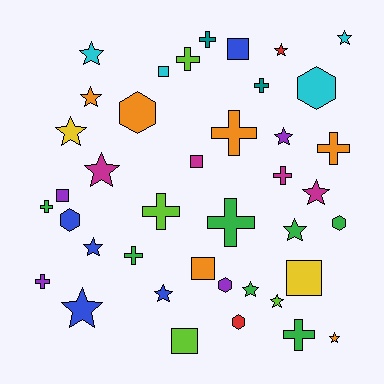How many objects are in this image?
There are 40 objects.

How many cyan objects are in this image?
There are 4 cyan objects.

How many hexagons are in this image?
There are 6 hexagons.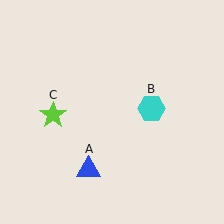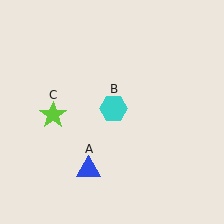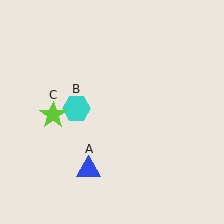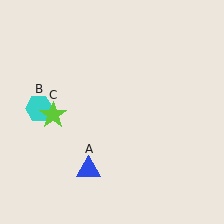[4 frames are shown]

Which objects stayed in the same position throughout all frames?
Blue triangle (object A) and lime star (object C) remained stationary.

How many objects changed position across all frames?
1 object changed position: cyan hexagon (object B).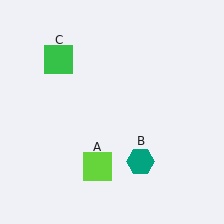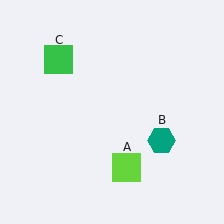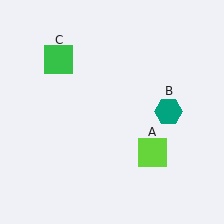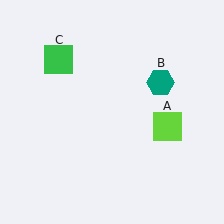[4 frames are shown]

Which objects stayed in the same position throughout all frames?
Green square (object C) remained stationary.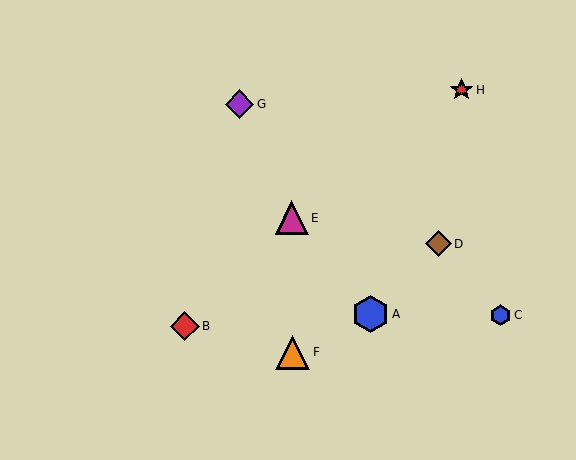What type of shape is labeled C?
Shape C is a blue hexagon.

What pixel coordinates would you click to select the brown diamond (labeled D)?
Click at (438, 244) to select the brown diamond D.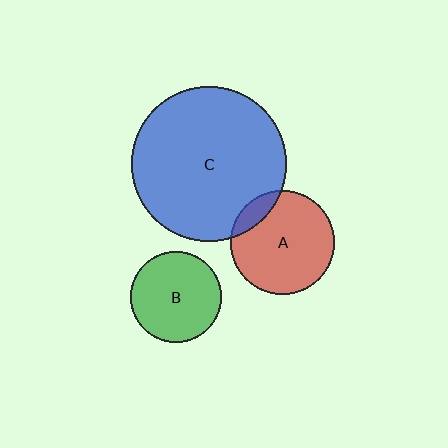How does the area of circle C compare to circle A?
Approximately 2.2 times.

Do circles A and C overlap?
Yes.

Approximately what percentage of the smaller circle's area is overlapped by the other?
Approximately 10%.